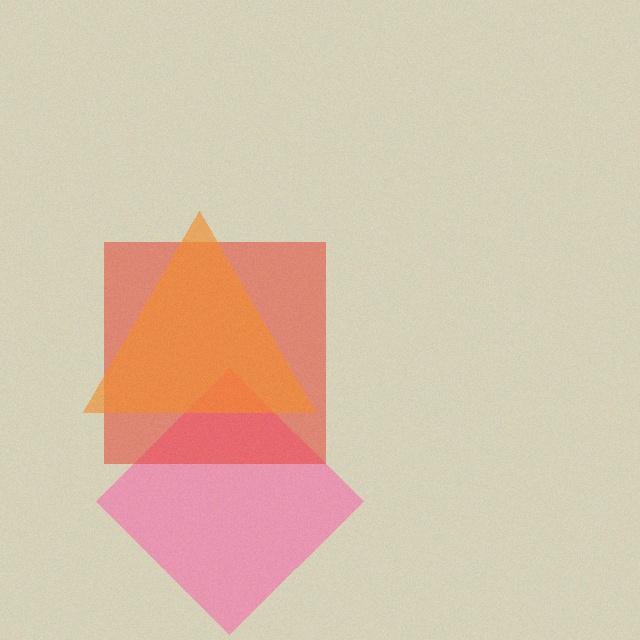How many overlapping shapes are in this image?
There are 3 overlapping shapes in the image.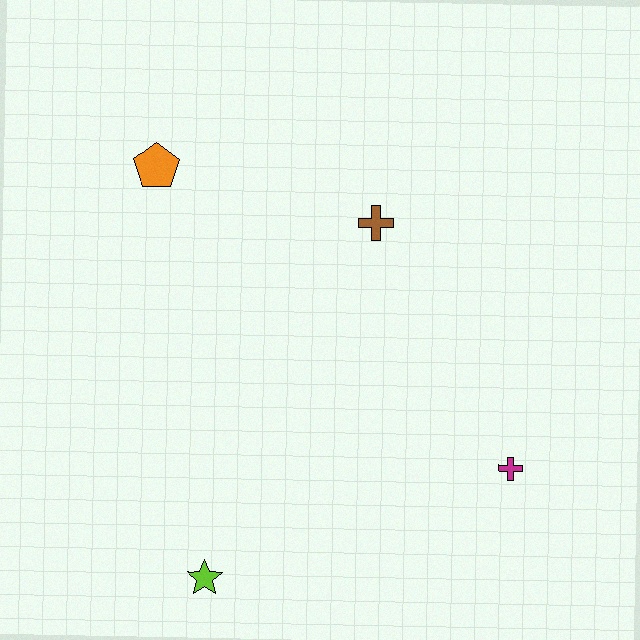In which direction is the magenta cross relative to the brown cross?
The magenta cross is below the brown cross.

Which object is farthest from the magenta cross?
The orange pentagon is farthest from the magenta cross.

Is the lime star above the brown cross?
No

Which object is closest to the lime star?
The magenta cross is closest to the lime star.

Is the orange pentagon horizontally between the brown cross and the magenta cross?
No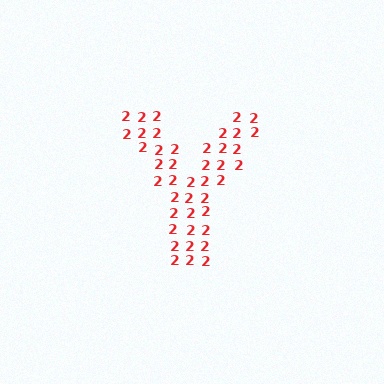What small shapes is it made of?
It is made of small digit 2's.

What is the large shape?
The large shape is the letter Y.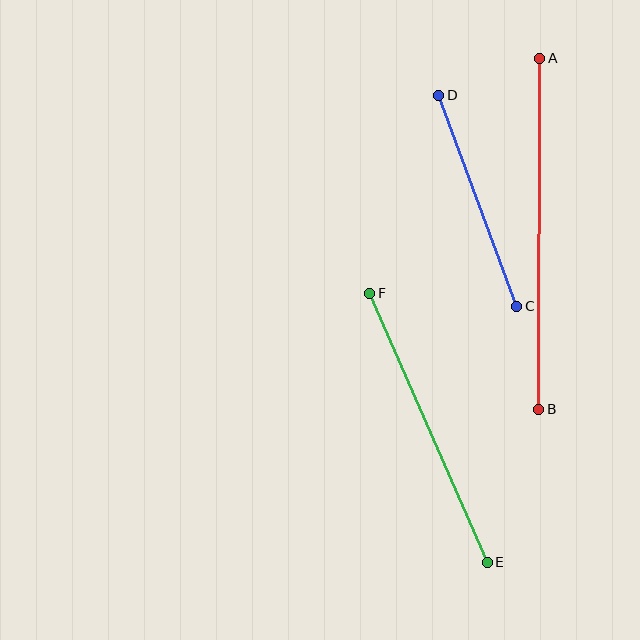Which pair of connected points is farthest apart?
Points A and B are farthest apart.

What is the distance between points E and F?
The distance is approximately 293 pixels.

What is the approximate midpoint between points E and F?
The midpoint is at approximately (428, 428) pixels.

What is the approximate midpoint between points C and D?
The midpoint is at approximately (478, 201) pixels.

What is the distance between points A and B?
The distance is approximately 351 pixels.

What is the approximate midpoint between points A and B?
The midpoint is at approximately (539, 234) pixels.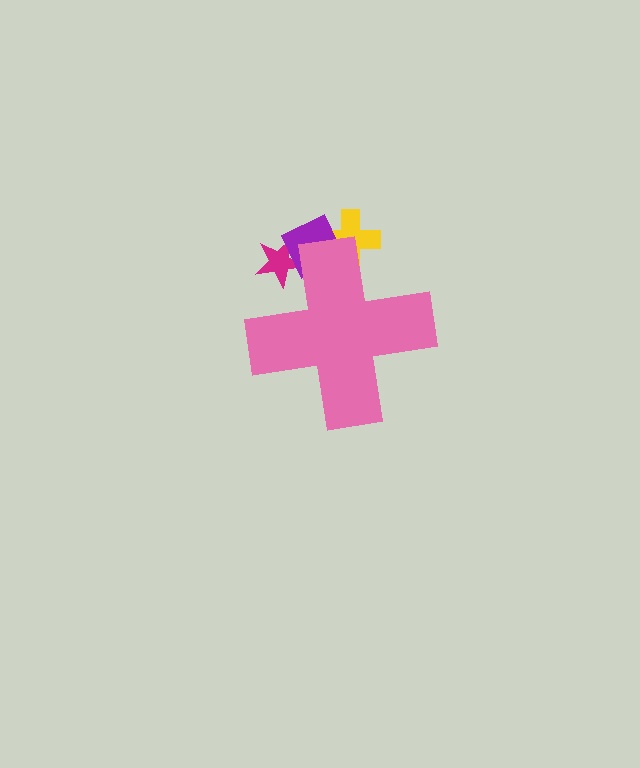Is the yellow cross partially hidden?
Yes, the yellow cross is partially hidden behind the pink cross.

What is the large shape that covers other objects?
A pink cross.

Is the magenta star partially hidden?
Yes, the magenta star is partially hidden behind the pink cross.